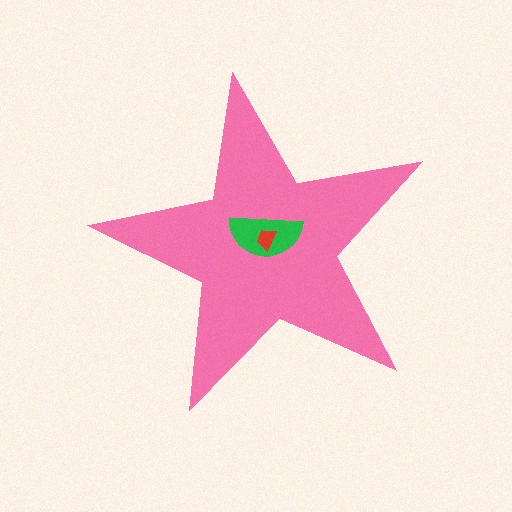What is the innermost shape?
The red trapezoid.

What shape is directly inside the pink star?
The green semicircle.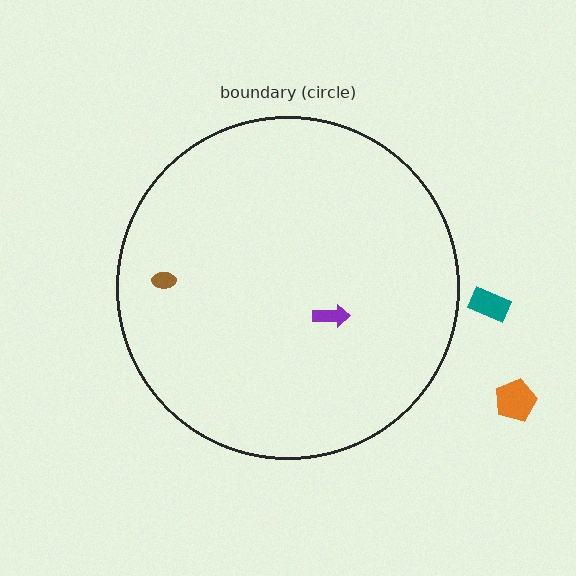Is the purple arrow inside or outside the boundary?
Inside.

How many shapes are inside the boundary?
2 inside, 2 outside.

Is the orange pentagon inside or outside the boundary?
Outside.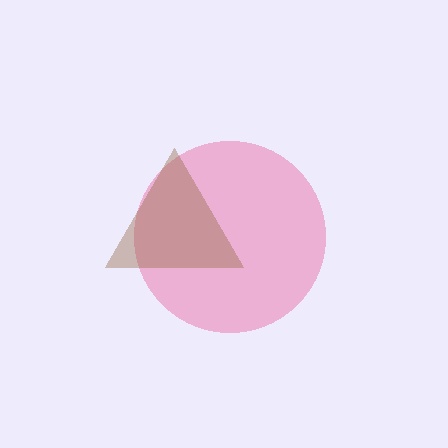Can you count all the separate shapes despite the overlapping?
Yes, there are 2 separate shapes.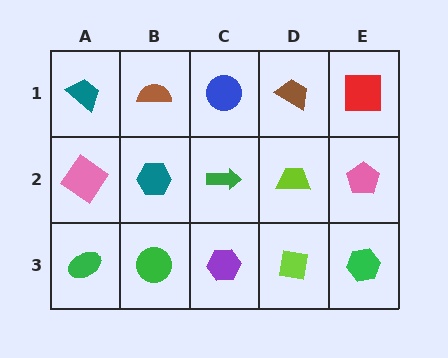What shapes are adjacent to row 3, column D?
A lime trapezoid (row 2, column D), a purple hexagon (row 3, column C), a green hexagon (row 3, column E).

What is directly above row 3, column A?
A pink diamond.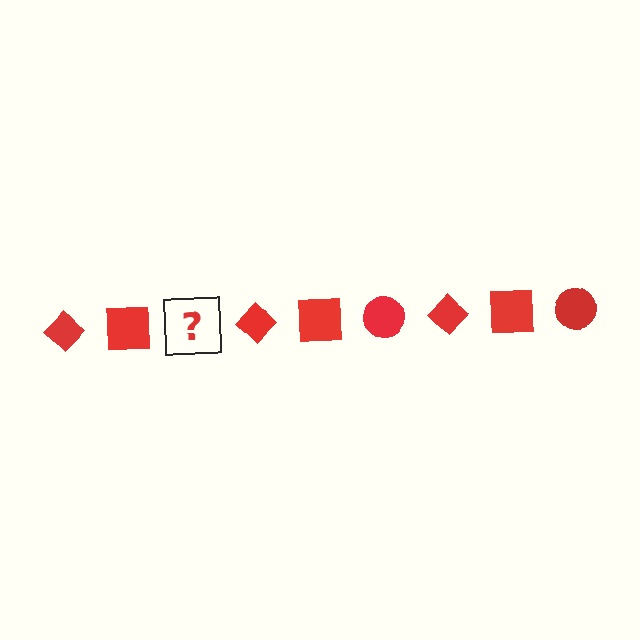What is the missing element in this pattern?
The missing element is a red circle.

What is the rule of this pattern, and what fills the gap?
The rule is that the pattern cycles through diamond, square, circle shapes in red. The gap should be filled with a red circle.